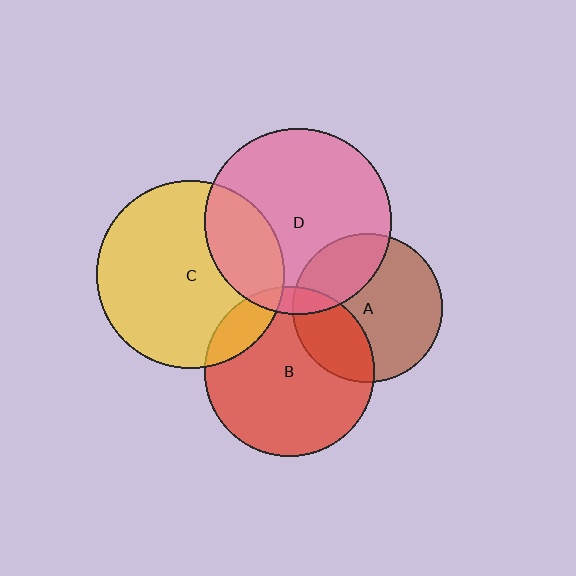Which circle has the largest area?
Circle C (yellow).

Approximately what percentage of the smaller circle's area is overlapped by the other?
Approximately 25%.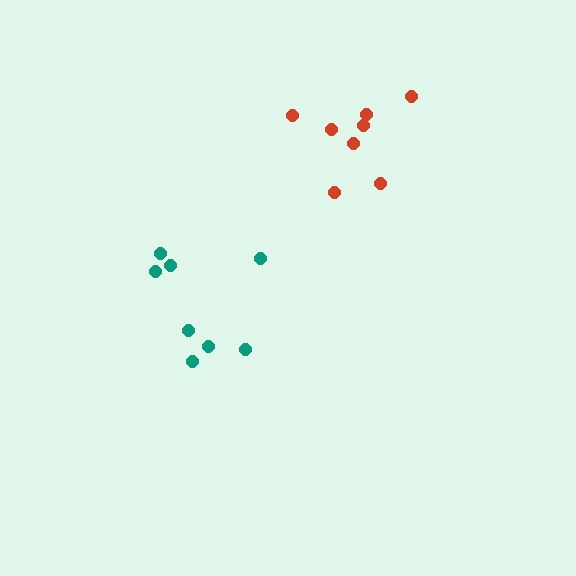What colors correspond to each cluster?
The clusters are colored: teal, red.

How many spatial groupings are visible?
There are 2 spatial groupings.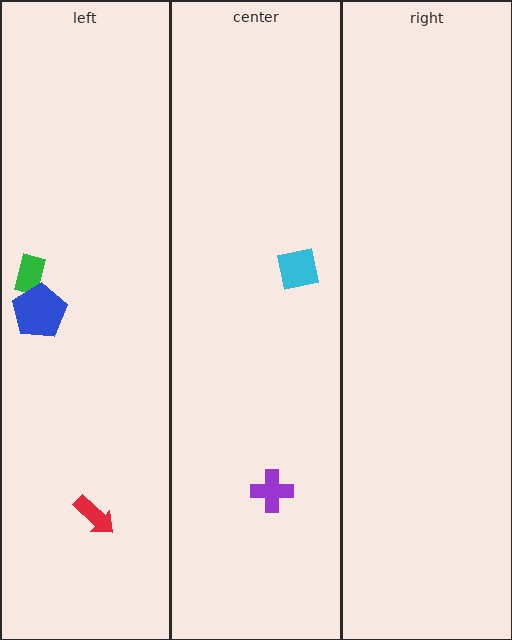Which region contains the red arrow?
The left region.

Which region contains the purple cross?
The center region.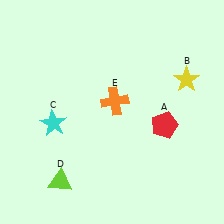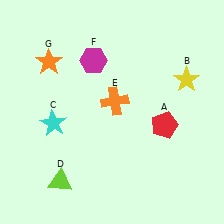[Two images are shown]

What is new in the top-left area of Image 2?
An orange star (G) was added in the top-left area of Image 2.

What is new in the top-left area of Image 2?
A magenta hexagon (F) was added in the top-left area of Image 2.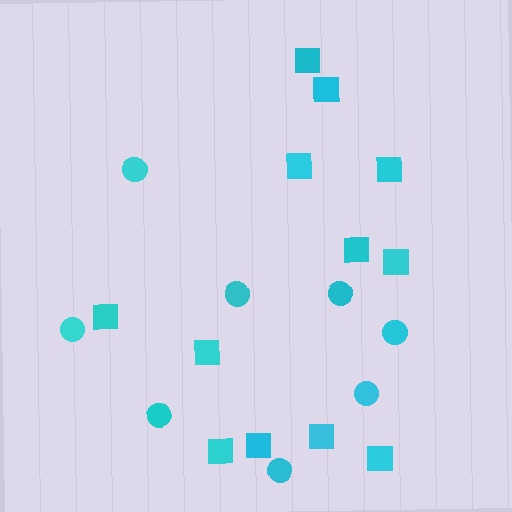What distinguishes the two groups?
There are 2 groups: one group of circles (8) and one group of squares (12).